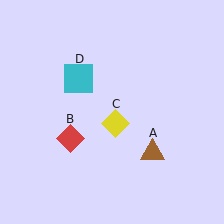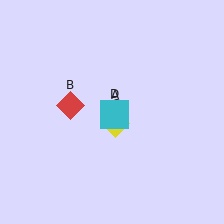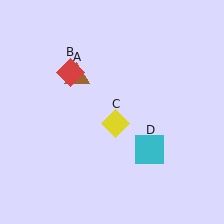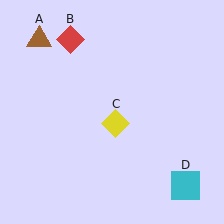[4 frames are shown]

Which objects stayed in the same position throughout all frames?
Yellow diamond (object C) remained stationary.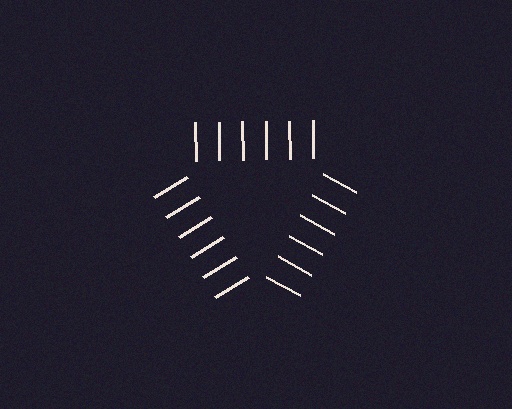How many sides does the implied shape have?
3 sides — the line-ends trace a triangle.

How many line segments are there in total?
18 — 6 along each of the 3 edges.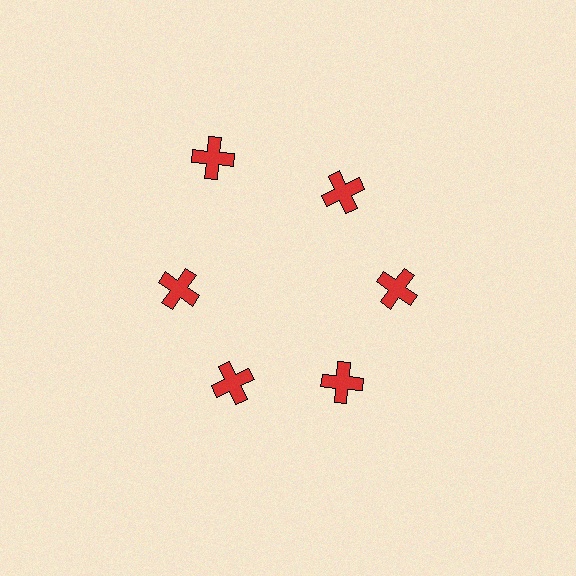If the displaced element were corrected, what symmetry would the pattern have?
It would have 6-fold rotational symmetry — the pattern would map onto itself every 60 degrees.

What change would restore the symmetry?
The symmetry would be restored by moving it inward, back onto the ring so that all 6 crosses sit at equal angles and equal distance from the center.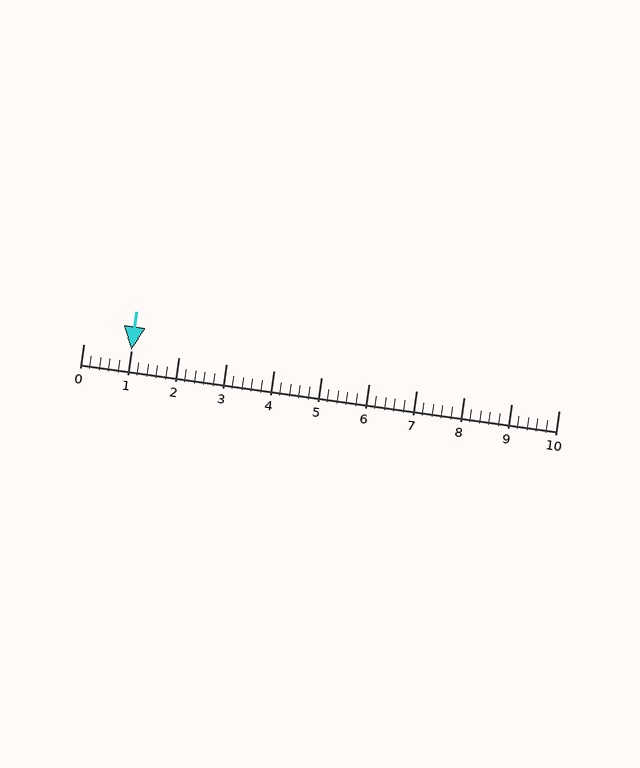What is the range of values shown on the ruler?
The ruler shows values from 0 to 10.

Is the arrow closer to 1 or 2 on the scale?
The arrow is closer to 1.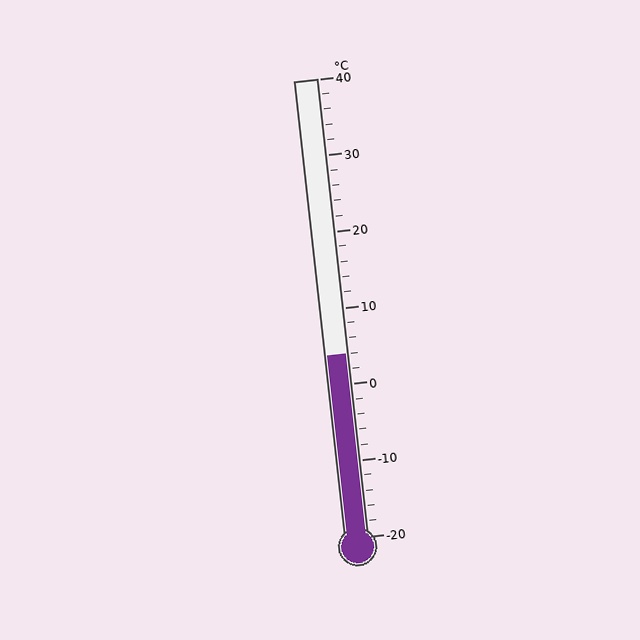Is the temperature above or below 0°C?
The temperature is above 0°C.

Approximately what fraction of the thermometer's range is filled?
The thermometer is filled to approximately 40% of its range.